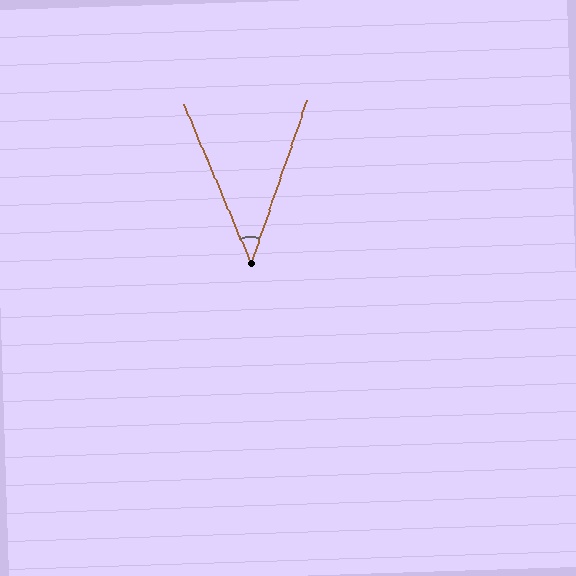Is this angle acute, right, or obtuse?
It is acute.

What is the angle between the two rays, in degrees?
Approximately 42 degrees.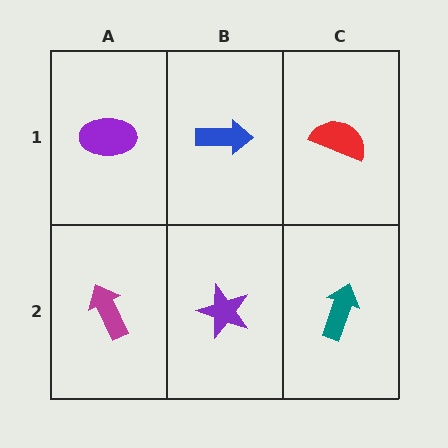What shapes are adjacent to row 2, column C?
A red semicircle (row 1, column C), a purple star (row 2, column B).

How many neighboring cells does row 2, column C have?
2.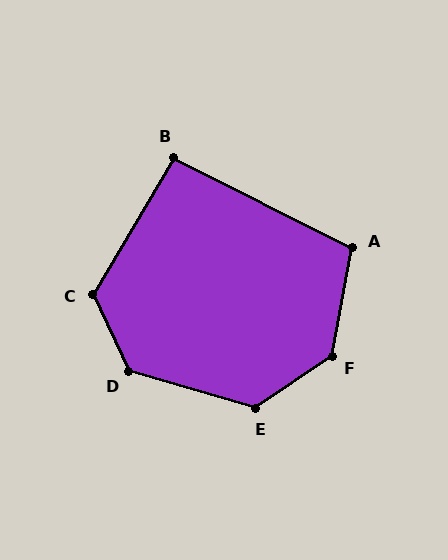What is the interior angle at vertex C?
Approximately 124 degrees (obtuse).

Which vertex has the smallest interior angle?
B, at approximately 94 degrees.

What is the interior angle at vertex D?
Approximately 131 degrees (obtuse).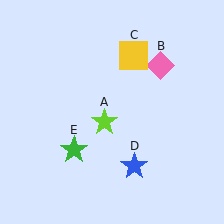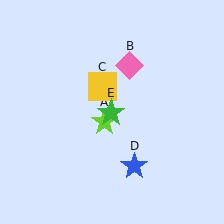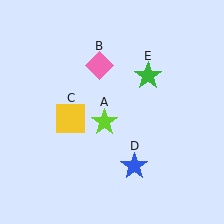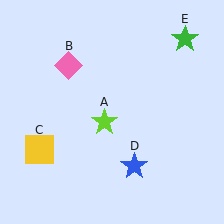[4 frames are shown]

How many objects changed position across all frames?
3 objects changed position: pink diamond (object B), yellow square (object C), green star (object E).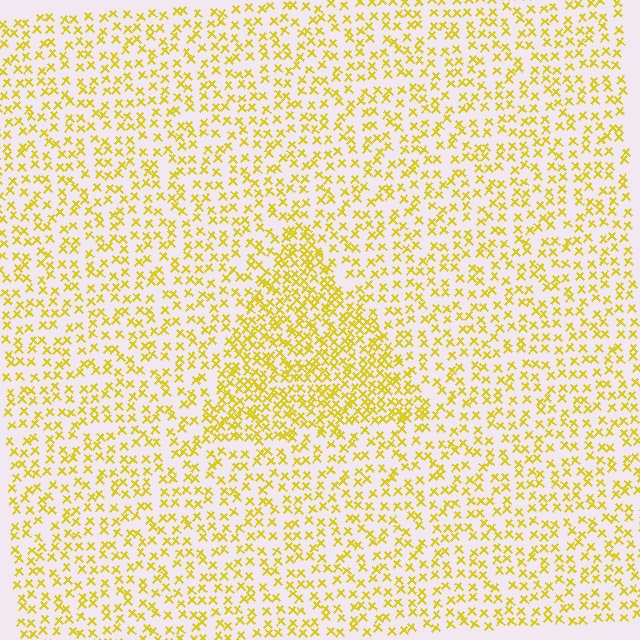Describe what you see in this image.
The image contains small yellow elements arranged at two different densities. A triangle-shaped region is visible where the elements are more densely packed than the surrounding area.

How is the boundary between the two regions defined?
The boundary is defined by a change in element density (approximately 1.9x ratio). All elements are the same color, size, and shape.